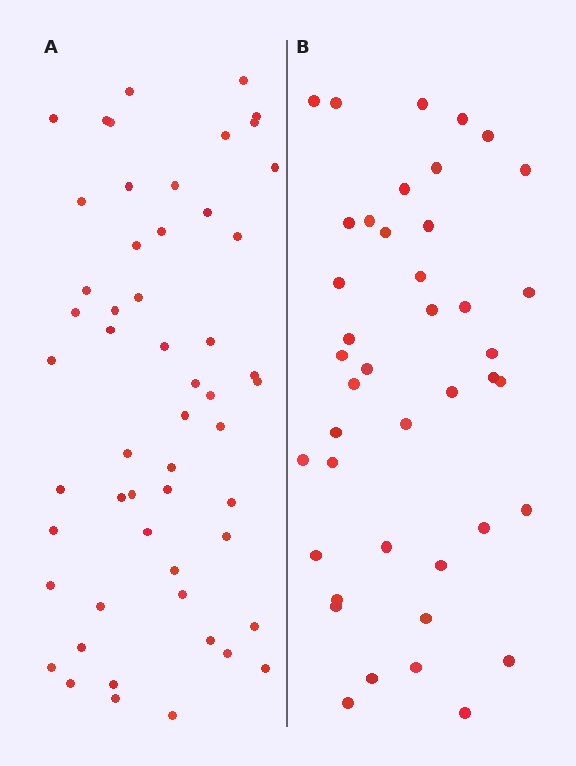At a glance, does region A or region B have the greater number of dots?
Region A (the left region) has more dots.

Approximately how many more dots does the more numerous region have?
Region A has roughly 12 or so more dots than region B.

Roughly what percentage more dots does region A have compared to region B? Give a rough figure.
About 30% more.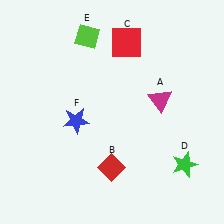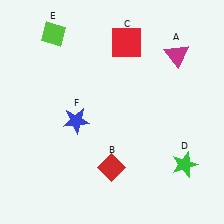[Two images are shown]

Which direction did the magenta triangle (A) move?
The magenta triangle (A) moved up.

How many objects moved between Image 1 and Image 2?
2 objects moved between the two images.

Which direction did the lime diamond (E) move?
The lime diamond (E) moved left.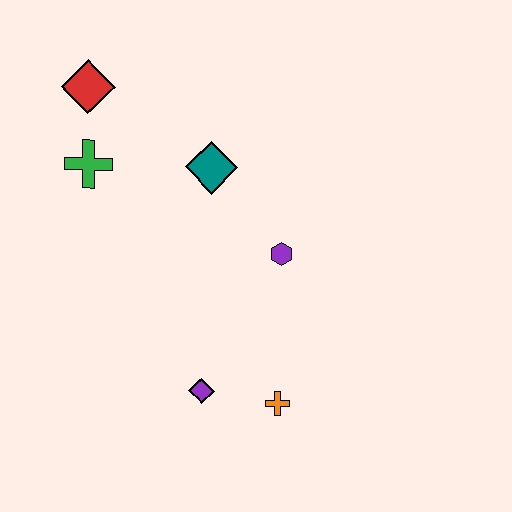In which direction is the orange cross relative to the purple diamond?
The orange cross is to the right of the purple diamond.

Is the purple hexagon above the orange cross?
Yes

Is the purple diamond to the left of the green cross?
No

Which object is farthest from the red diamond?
The orange cross is farthest from the red diamond.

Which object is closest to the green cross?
The red diamond is closest to the green cross.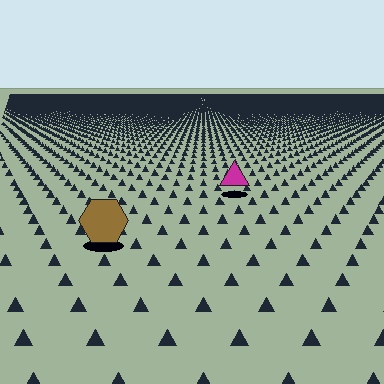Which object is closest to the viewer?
The brown hexagon is closest. The texture marks near it are larger and more spread out.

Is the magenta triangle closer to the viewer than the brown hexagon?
No. The brown hexagon is closer — you can tell from the texture gradient: the ground texture is coarser near it.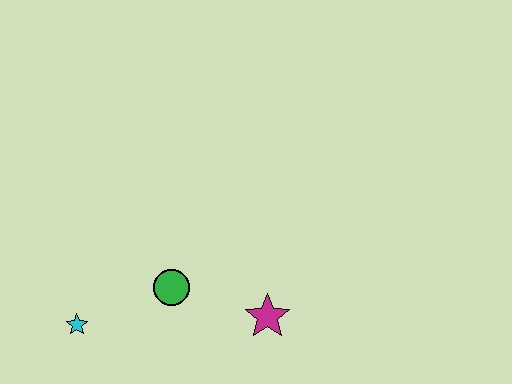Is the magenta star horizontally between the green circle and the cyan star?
No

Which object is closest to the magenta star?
The green circle is closest to the magenta star.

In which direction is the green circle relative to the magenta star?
The green circle is to the left of the magenta star.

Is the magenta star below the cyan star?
No